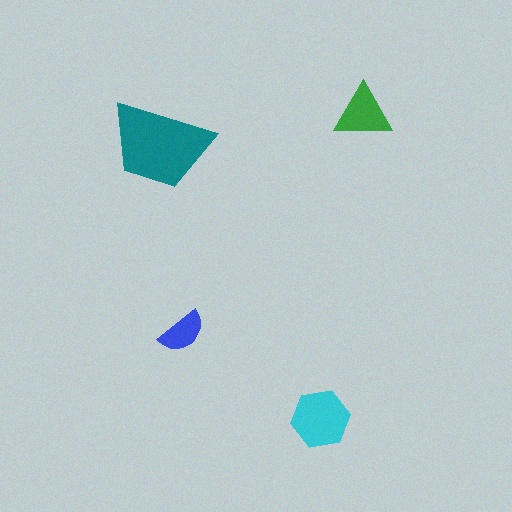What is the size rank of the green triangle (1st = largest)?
3rd.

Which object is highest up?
The green triangle is topmost.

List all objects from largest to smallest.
The teal trapezoid, the cyan hexagon, the green triangle, the blue semicircle.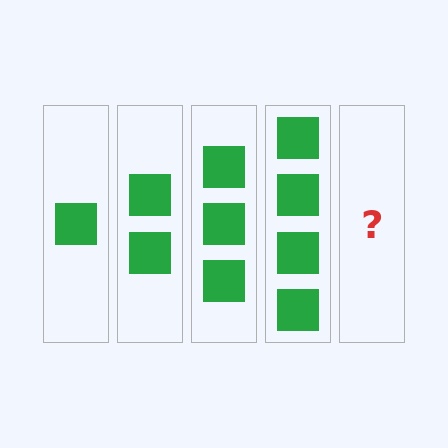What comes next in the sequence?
The next element should be 5 squares.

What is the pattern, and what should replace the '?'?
The pattern is that each step adds one more square. The '?' should be 5 squares.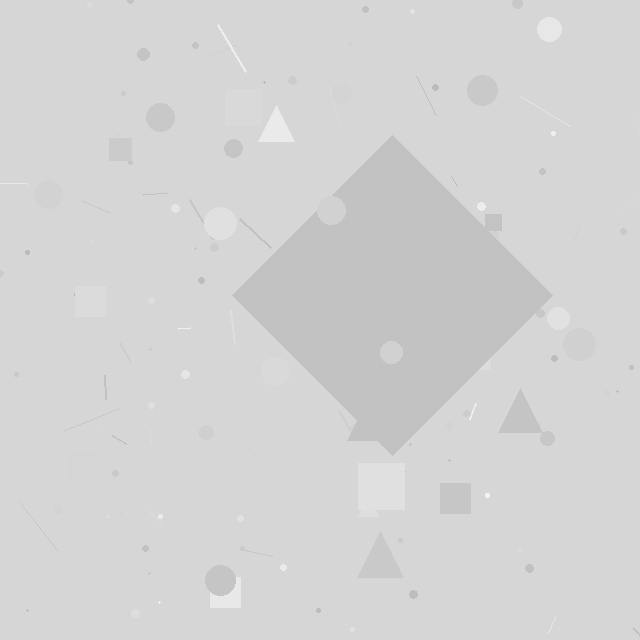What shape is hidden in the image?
A diamond is hidden in the image.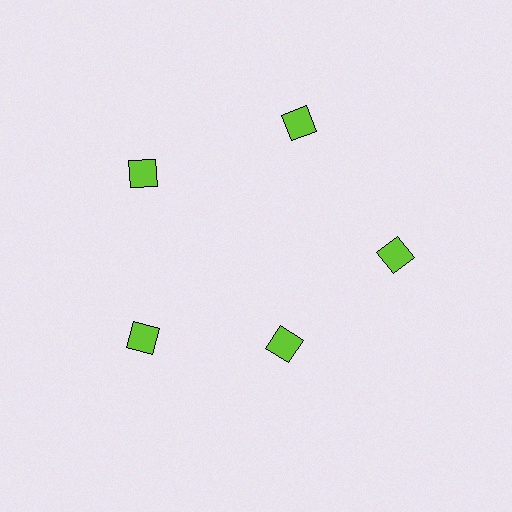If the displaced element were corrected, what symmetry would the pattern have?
It would have 5-fold rotational symmetry — the pattern would map onto itself every 72 degrees.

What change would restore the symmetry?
The symmetry would be restored by moving it outward, back onto the ring so that all 5 diamonds sit at equal angles and equal distance from the center.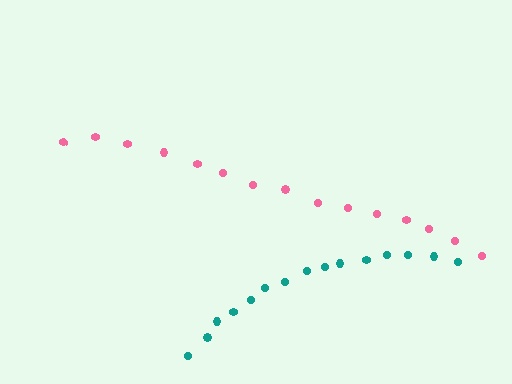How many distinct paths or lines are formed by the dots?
There are 2 distinct paths.